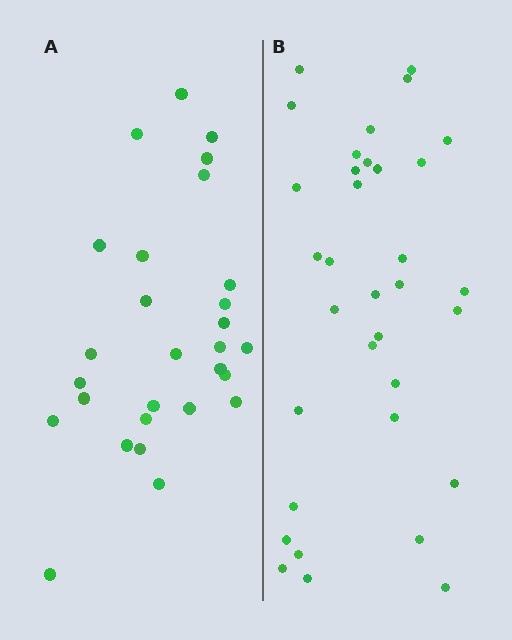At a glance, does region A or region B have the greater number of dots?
Region B (the right region) has more dots.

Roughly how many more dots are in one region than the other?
Region B has about 6 more dots than region A.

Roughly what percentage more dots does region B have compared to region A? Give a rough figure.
About 20% more.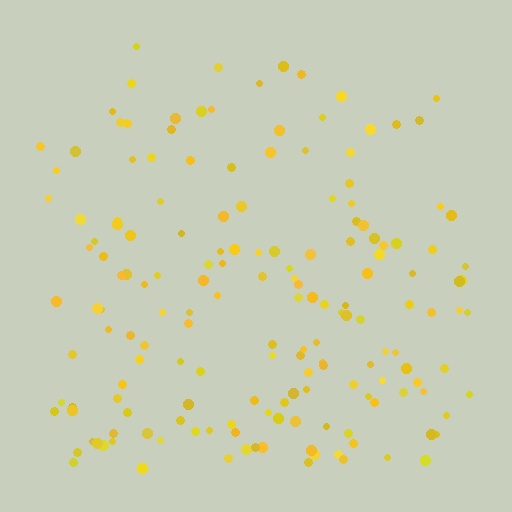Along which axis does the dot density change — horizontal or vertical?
Vertical.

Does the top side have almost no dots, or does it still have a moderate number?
Still a moderate number, just noticeably fewer than the bottom.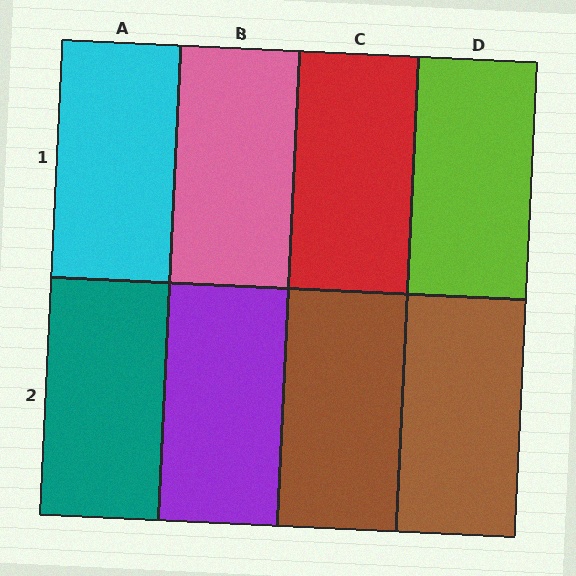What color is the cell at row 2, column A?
Teal.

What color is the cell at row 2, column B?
Purple.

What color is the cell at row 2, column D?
Brown.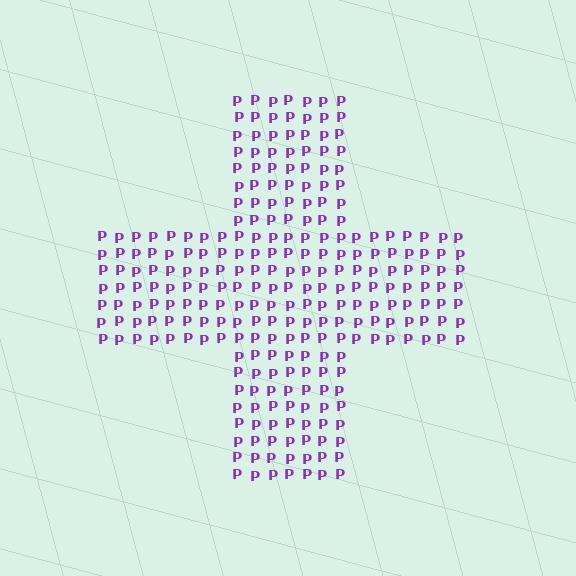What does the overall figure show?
The overall figure shows a cross.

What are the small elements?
The small elements are letter P's.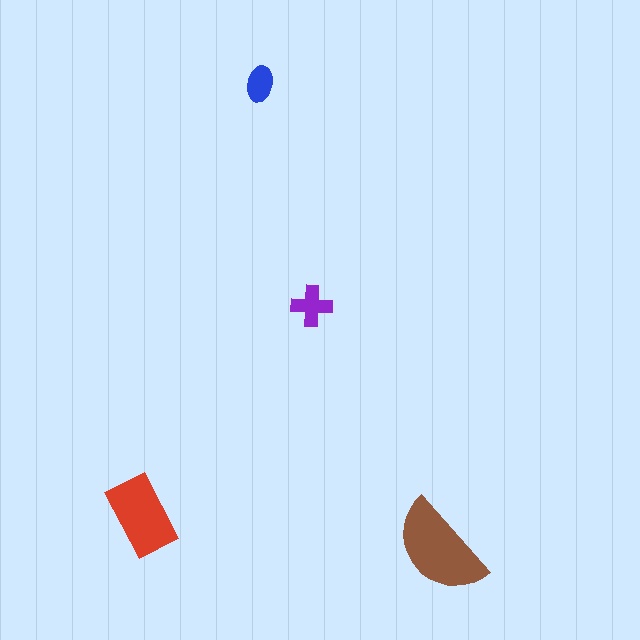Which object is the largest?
The brown semicircle.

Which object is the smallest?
The blue ellipse.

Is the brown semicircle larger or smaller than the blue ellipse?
Larger.